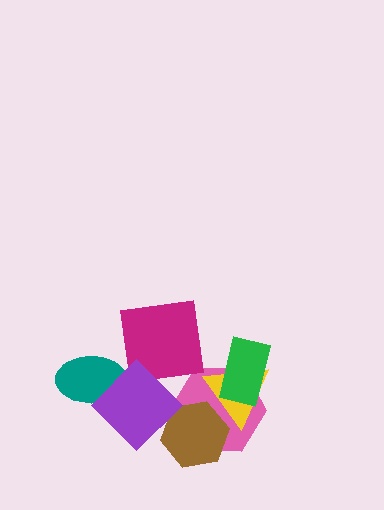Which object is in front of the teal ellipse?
The purple diamond is in front of the teal ellipse.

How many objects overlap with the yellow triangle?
3 objects overlap with the yellow triangle.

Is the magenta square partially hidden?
Yes, it is partially covered by another shape.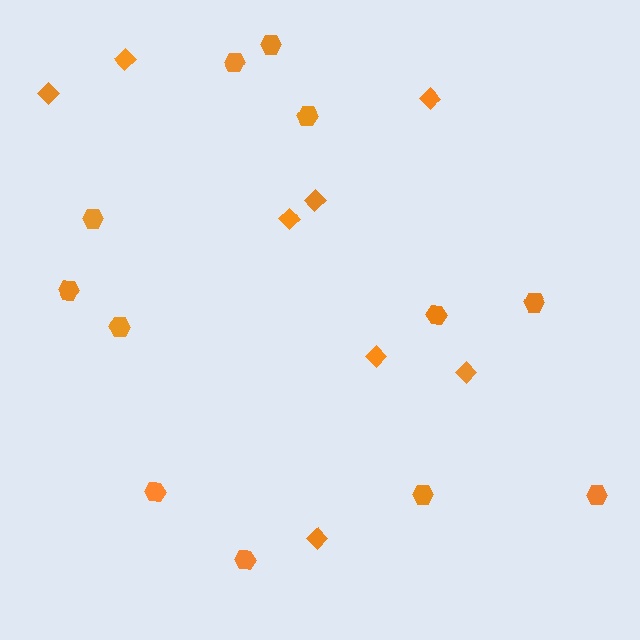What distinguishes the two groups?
There are 2 groups: one group of diamonds (8) and one group of hexagons (12).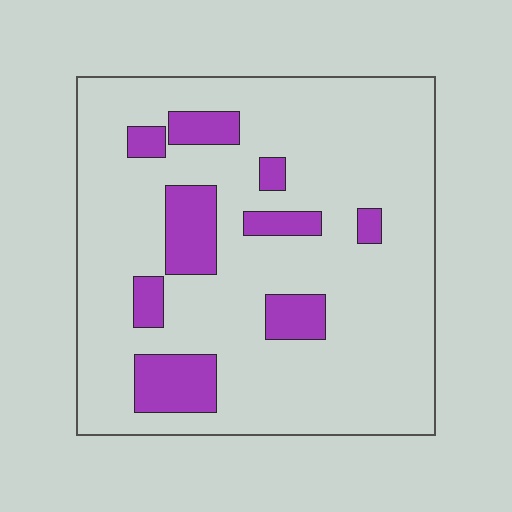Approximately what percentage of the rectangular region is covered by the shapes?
Approximately 15%.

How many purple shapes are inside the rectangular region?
9.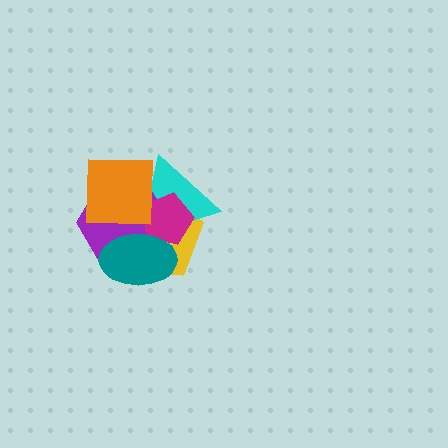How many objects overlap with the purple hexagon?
5 objects overlap with the purple hexagon.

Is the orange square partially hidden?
No, no other shape covers it.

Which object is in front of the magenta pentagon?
The teal ellipse is in front of the magenta pentagon.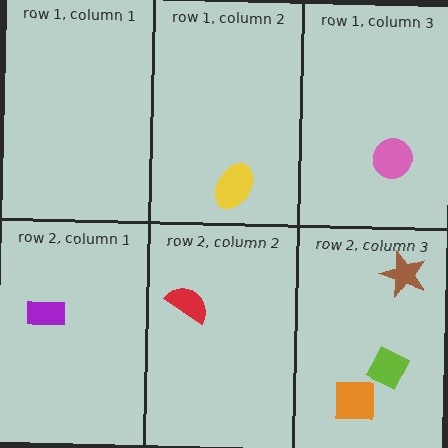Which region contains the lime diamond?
The row 2, column 3 region.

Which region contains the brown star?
The row 2, column 3 region.